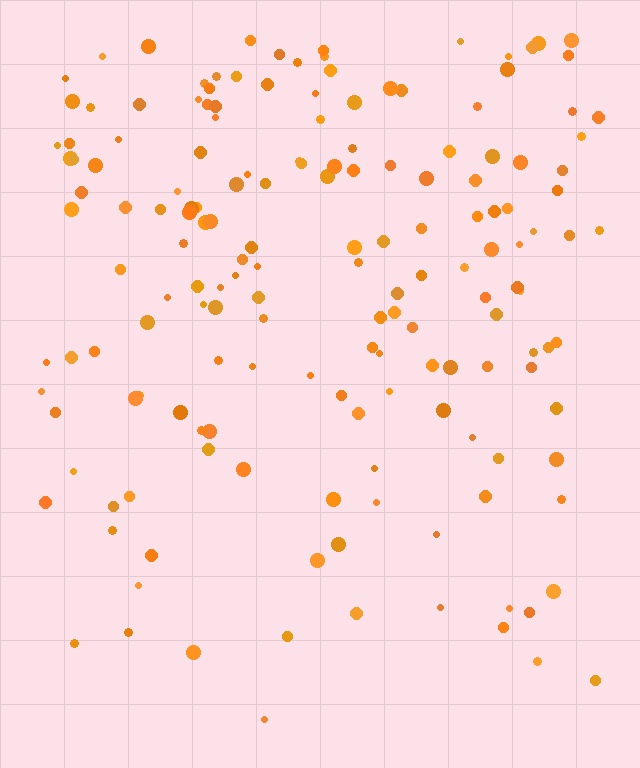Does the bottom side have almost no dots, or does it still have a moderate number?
Still a moderate number, just noticeably fewer than the top.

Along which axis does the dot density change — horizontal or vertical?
Vertical.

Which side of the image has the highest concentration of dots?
The top.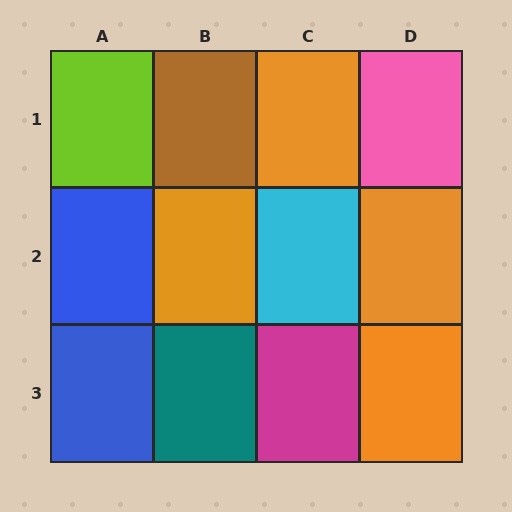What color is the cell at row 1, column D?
Pink.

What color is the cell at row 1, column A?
Lime.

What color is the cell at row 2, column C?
Cyan.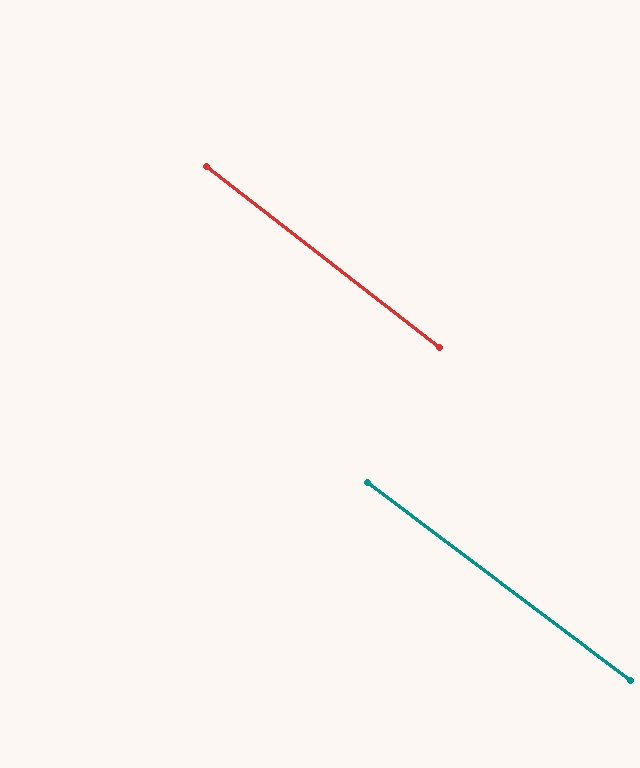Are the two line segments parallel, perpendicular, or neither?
Parallel — their directions differ by only 0.8°.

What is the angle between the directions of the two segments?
Approximately 1 degree.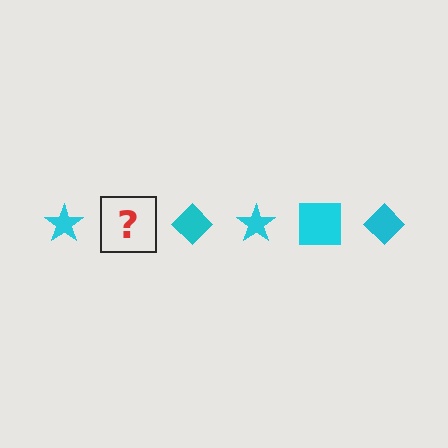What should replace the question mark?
The question mark should be replaced with a cyan square.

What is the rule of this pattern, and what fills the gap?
The rule is that the pattern cycles through star, square, diamond shapes in cyan. The gap should be filled with a cyan square.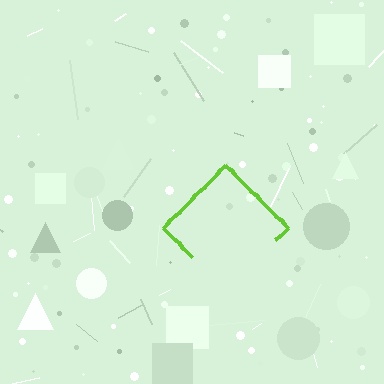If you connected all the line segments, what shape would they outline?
They would outline a diamond.